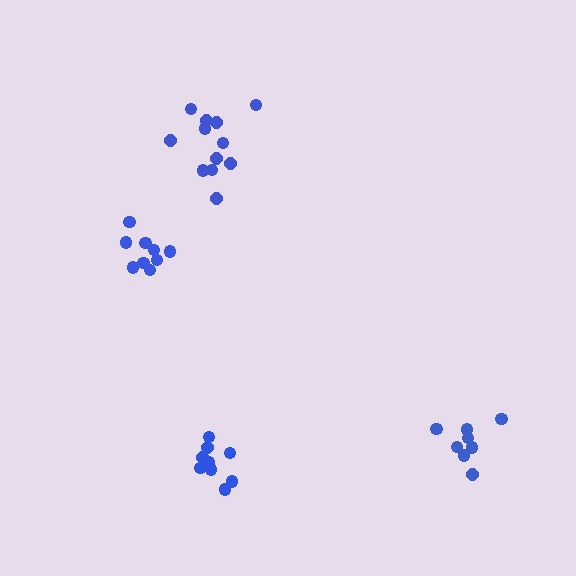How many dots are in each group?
Group 1: 9 dots, Group 2: 12 dots, Group 3: 8 dots, Group 4: 9 dots (38 total).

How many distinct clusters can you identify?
There are 4 distinct clusters.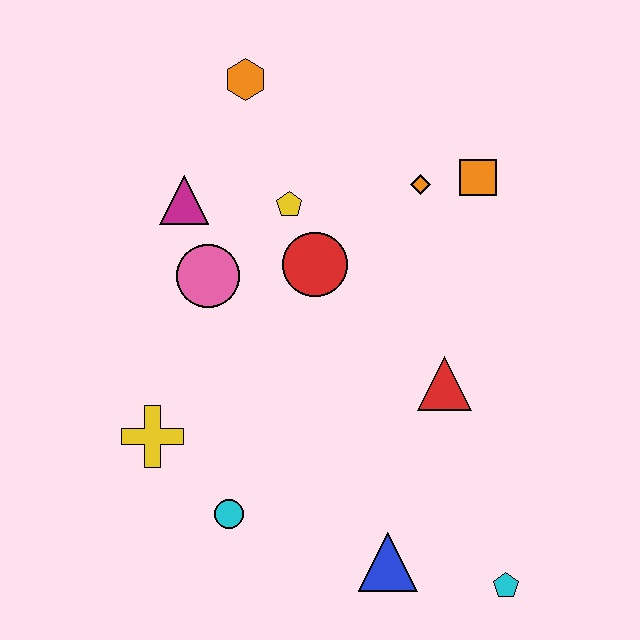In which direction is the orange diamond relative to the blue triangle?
The orange diamond is above the blue triangle.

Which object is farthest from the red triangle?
The orange hexagon is farthest from the red triangle.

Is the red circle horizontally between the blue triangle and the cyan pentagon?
No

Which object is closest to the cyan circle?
The yellow cross is closest to the cyan circle.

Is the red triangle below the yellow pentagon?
Yes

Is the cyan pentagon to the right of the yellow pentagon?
Yes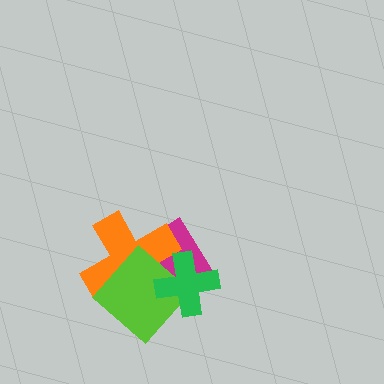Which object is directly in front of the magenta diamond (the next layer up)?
The orange cross is directly in front of the magenta diamond.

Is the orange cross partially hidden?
Yes, it is partially covered by another shape.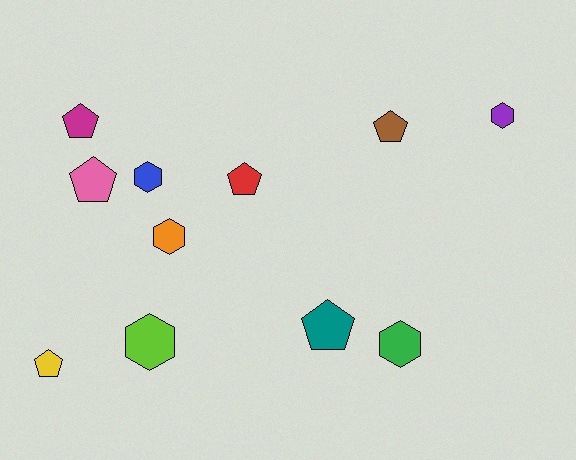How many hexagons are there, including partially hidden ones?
There are 5 hexagons.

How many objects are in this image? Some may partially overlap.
There are 11 objects.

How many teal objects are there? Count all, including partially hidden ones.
There is 1 teal object.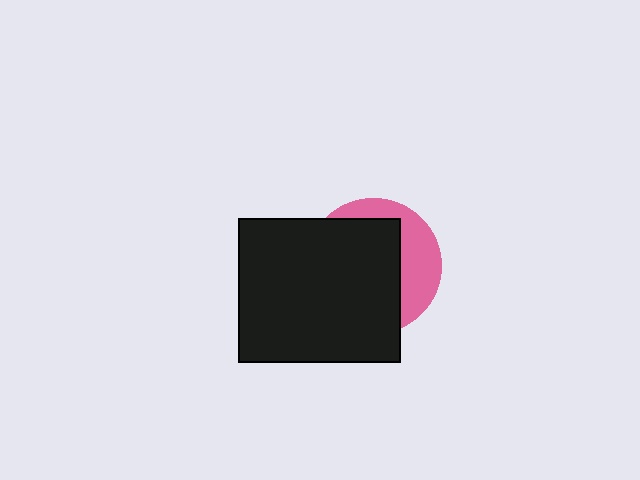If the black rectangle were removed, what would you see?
You would see the complete pink circle.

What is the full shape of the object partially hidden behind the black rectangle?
The partially hidden object is a pink circle.